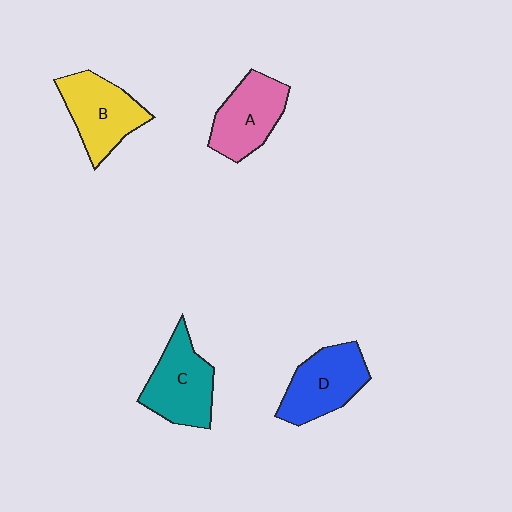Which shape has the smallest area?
Shape A (pink).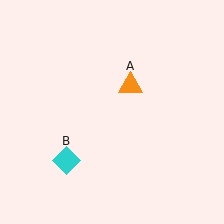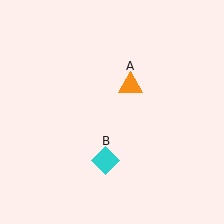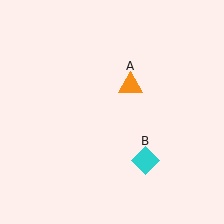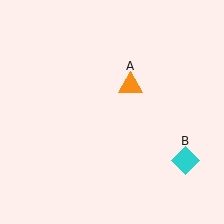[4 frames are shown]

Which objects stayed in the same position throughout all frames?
Orange triangle (object A) remained stationary.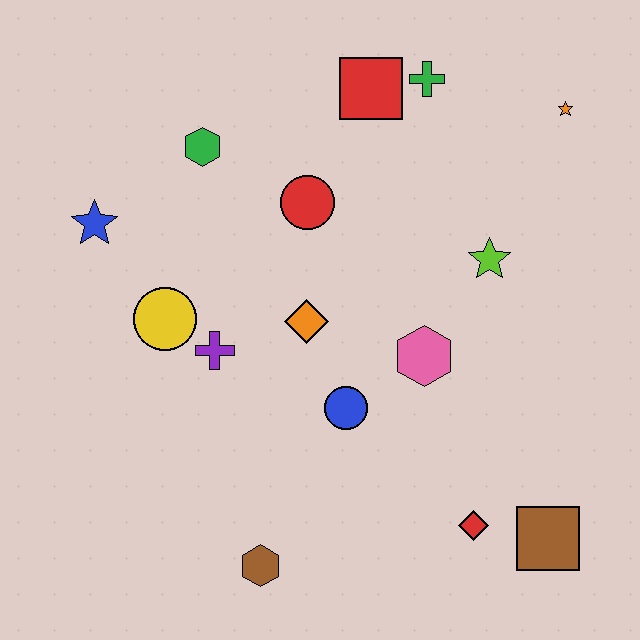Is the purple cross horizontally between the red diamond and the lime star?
No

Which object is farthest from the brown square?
The blue star is farthest from the brown square.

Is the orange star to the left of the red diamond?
No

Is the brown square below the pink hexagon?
Yes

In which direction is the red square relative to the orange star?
The red square is to the left of the orange star.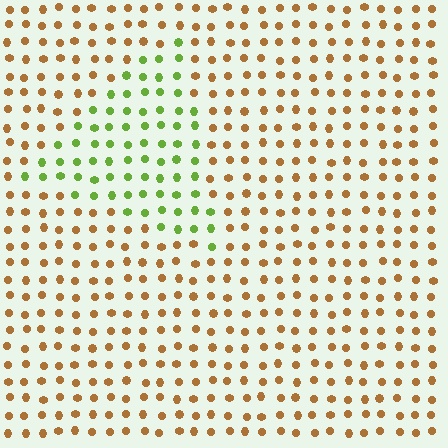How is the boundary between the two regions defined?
The boundary is defined purely by a slight shift in hue (about 66 degrees). Spacing, size, and orientation are identical on both sides.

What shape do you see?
I see a triangle.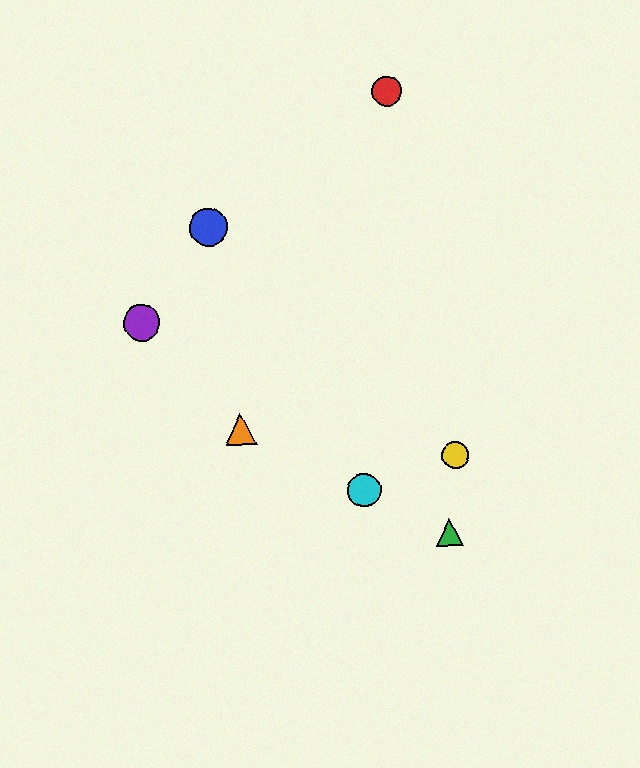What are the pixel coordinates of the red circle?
The red circle is at (387, 91).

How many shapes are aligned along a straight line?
3 shapes (the green triangle, the orange triangle, the cyan circle) are aligned along a straight line.